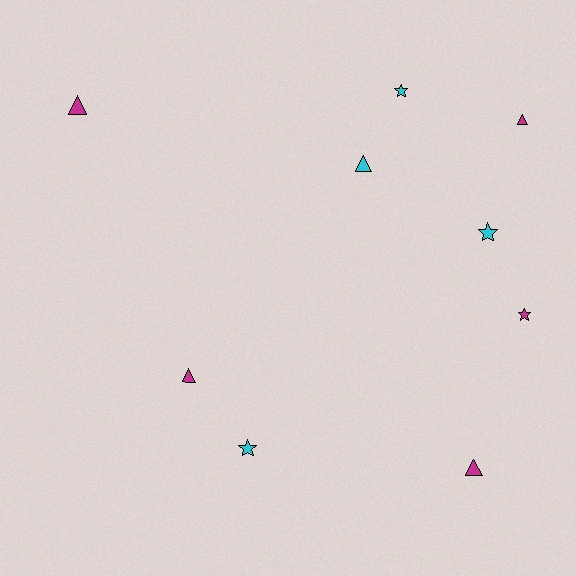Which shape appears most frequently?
Triangle, with 5 objects.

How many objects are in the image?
There are 9 objects.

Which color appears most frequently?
Magenta, with 5 objects.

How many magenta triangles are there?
There are 4 magenta triangles.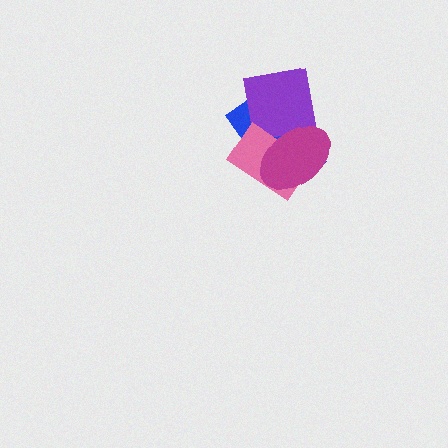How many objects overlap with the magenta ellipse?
3 objects overlap with the magenta ellipse.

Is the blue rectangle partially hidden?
Yes, it is partially covered by another shape.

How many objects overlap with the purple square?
3 objects overlap with the purple square.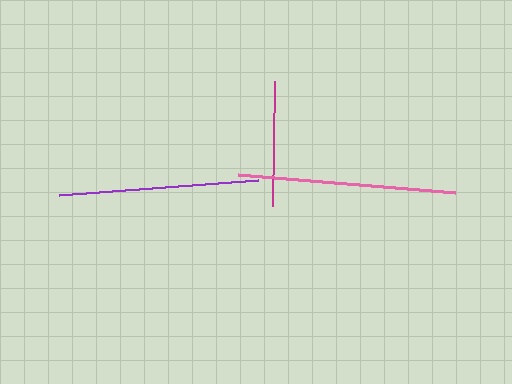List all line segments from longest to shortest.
From longest to shortest: pink, purple, magenta.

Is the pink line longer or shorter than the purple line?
The pink line is longer than the purple line.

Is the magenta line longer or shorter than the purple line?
The purple line is longer than the magenta line.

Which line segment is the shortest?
The magenta line is the shortest at approximately 124 pixels.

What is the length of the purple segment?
The purple segment is approximately 200 pixels long.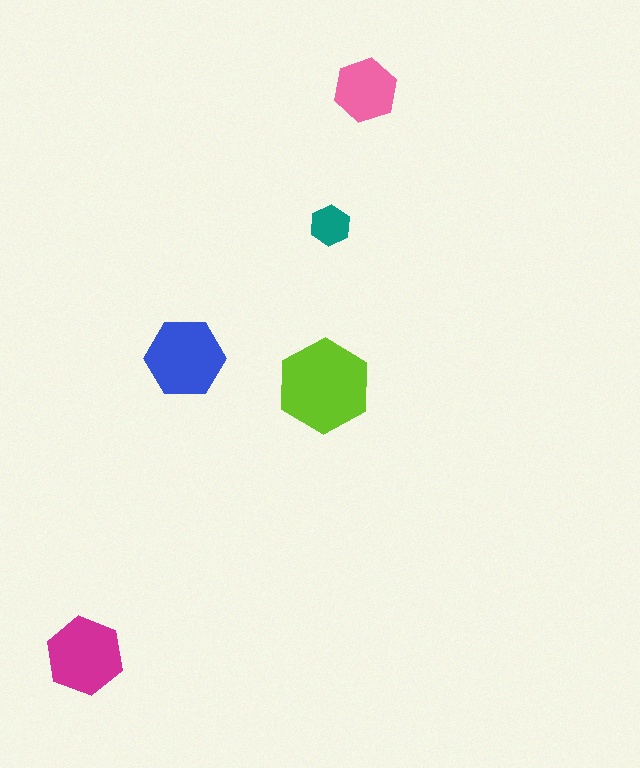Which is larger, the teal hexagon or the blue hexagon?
The blue one.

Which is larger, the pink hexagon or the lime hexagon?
The lime one.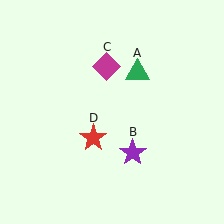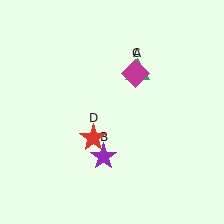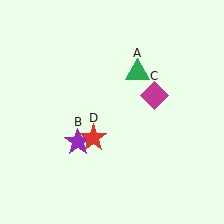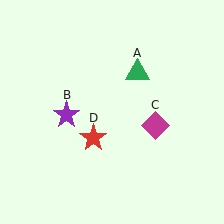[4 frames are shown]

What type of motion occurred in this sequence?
The purple star (object B), magenta diamond (object C) rotated clockwise around the center of the scene.